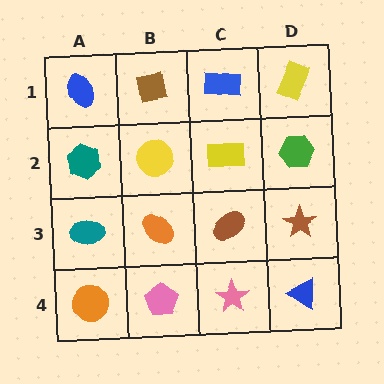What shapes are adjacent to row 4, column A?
A teal ellipse (row 3, column A), a pink pentagon (row 4, column B).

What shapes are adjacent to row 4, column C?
A brown ellipse (row 3, column C), a pink pentagon (row 4, column B), a blue triangle (row 4, column D).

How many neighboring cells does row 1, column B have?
3.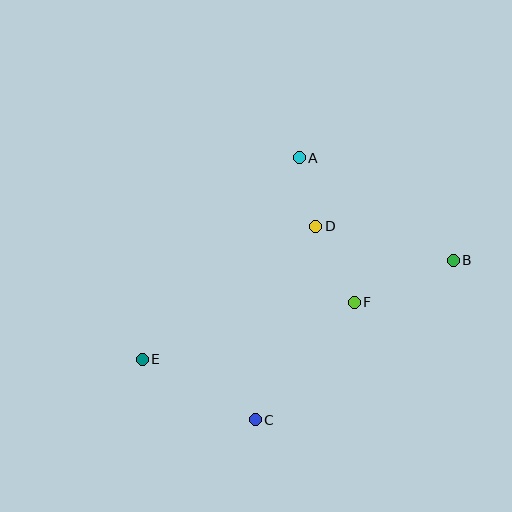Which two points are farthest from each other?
Points B and E are farthest from each other.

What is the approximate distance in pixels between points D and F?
The distance between D and F is approximately 85 pixels.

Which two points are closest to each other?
Points A and D are closest to each other.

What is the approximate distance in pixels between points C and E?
The distance between C and E is approximately 128 pixels.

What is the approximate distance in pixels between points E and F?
The distance between E and F is approximately 219 pixels.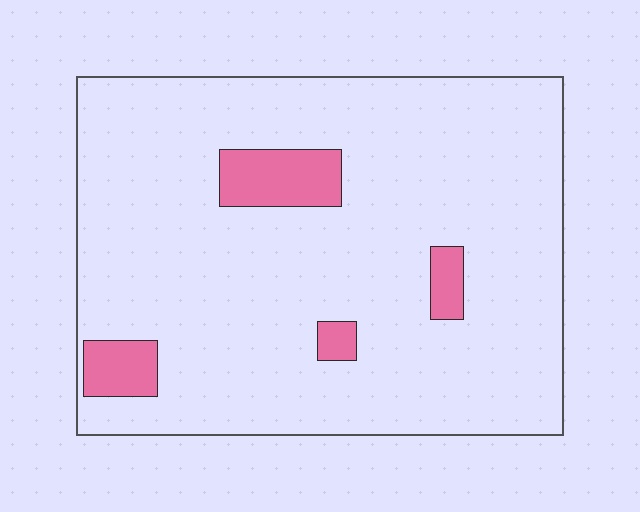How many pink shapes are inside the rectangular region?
4.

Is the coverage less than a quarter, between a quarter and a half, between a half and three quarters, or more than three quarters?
Less than a quarter.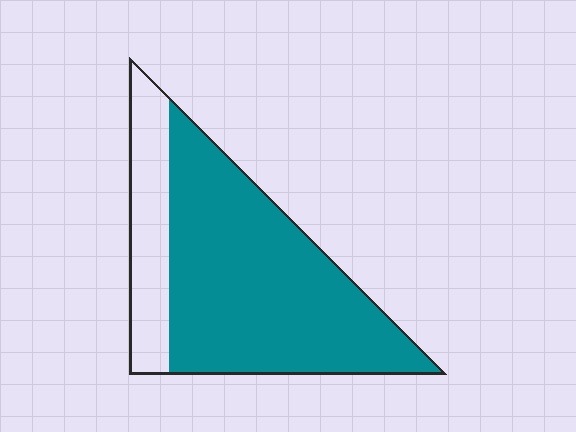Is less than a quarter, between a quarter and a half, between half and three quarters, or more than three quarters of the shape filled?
More than three quarters.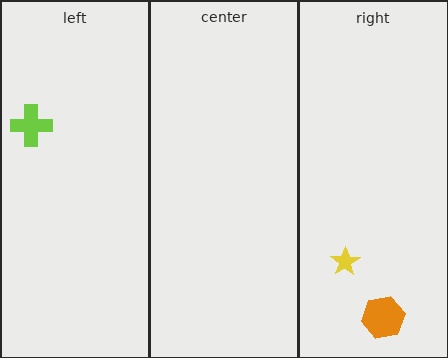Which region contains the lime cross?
The left region.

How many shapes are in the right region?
2.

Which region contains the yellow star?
The right region.